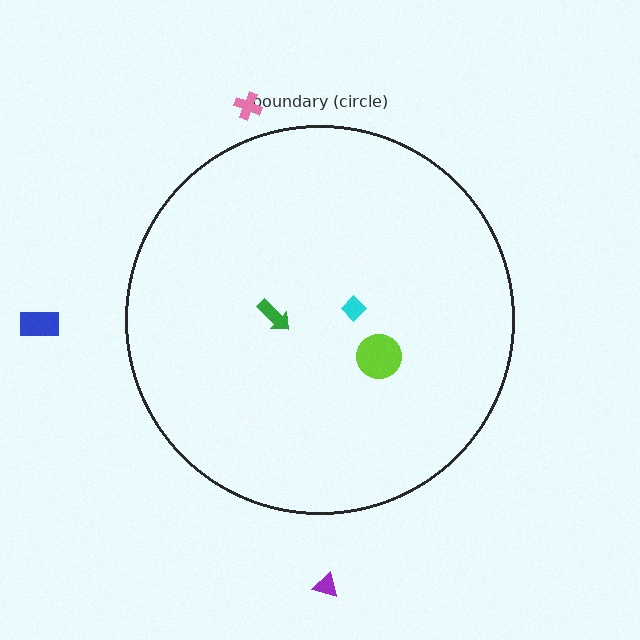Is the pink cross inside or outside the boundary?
Outside.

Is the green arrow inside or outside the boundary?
Inside.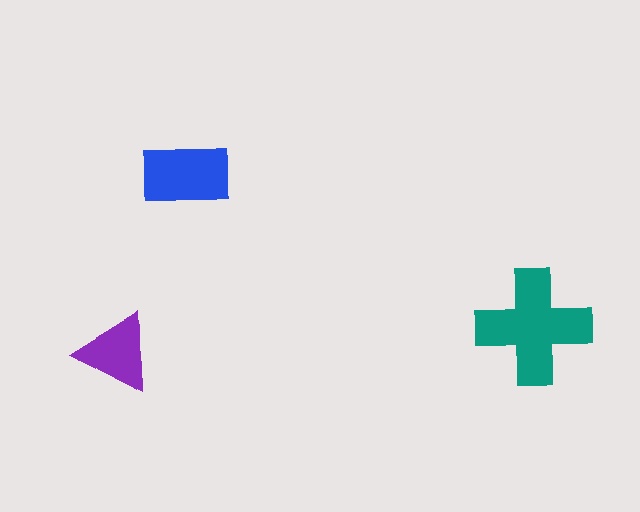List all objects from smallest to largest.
The purple triangle, the blue rectangle, the teal cross.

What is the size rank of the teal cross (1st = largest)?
1st.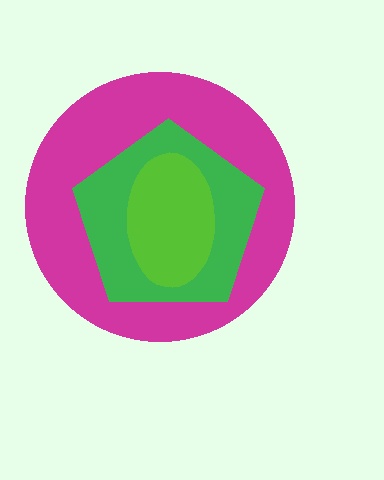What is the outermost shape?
The magenta circle.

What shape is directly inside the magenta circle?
The green pentagon.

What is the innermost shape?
The lime ellipse.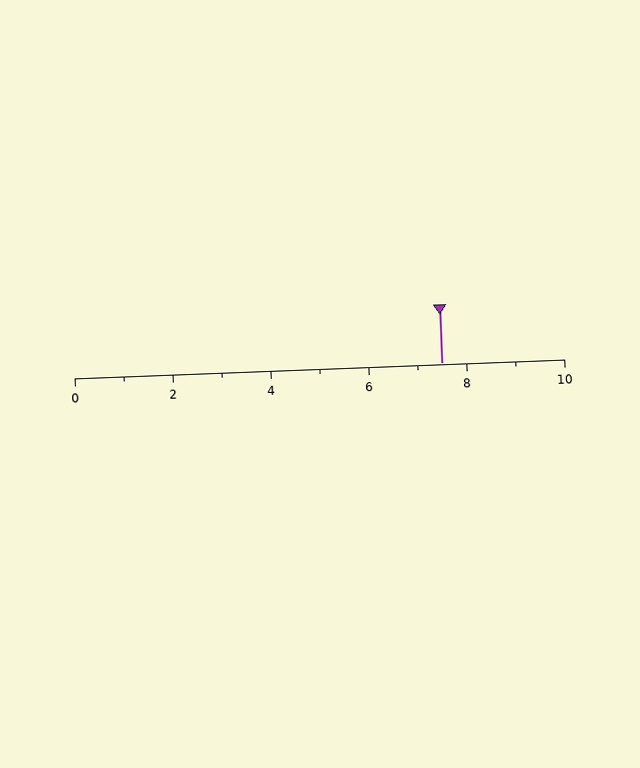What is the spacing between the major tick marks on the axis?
The major ticks are spaced 2 apart.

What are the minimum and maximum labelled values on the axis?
The axis runs from 0 to 10.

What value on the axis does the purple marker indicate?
The marker indicates approximately 7.5.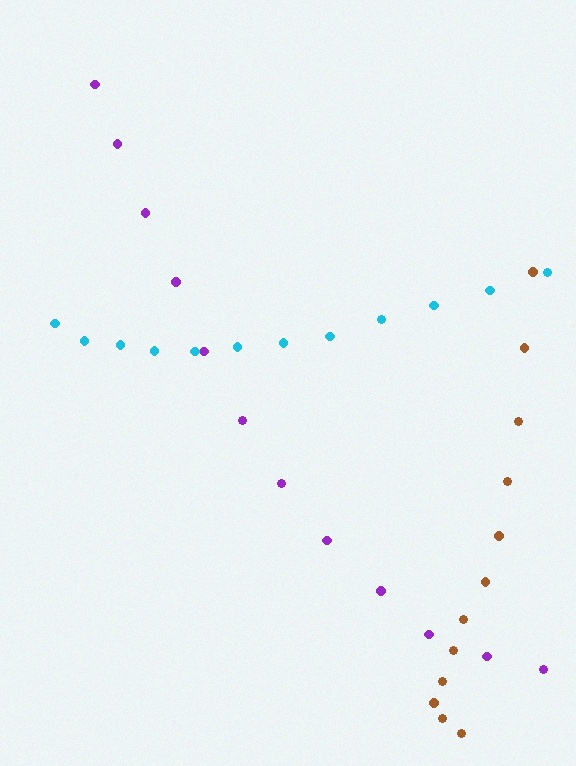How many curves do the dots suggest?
There are 3 distinct paths.